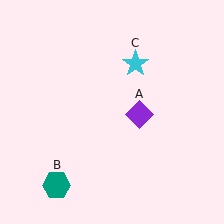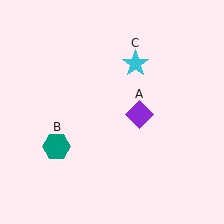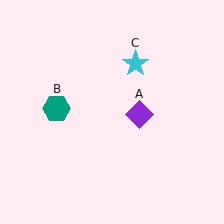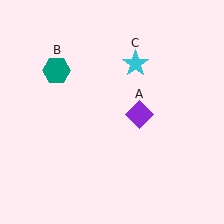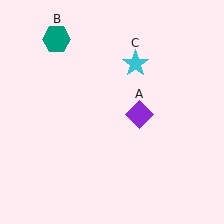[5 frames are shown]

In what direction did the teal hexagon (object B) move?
The teal hexagon (object B) moved up.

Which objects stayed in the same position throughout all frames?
Purple diamond (object A) and cyan star (object C) remained stationary.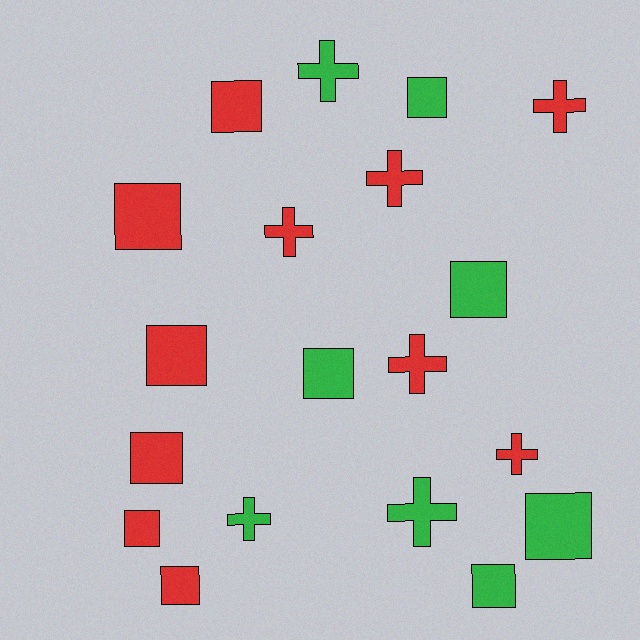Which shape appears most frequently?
Square, with 11 objects.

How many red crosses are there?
There are 5 red crosses.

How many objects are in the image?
There are 19 objects.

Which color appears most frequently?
Red, with 11 objects.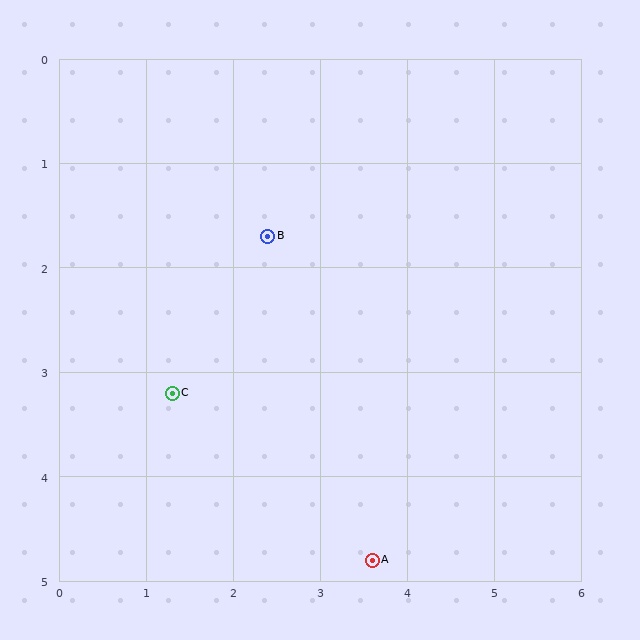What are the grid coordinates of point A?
Point A is at approximately (3.6, 4.8).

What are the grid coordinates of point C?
Point C is at approximately (1.3, 3.2).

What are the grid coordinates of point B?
Point B is at approximately (2.4, 1.7).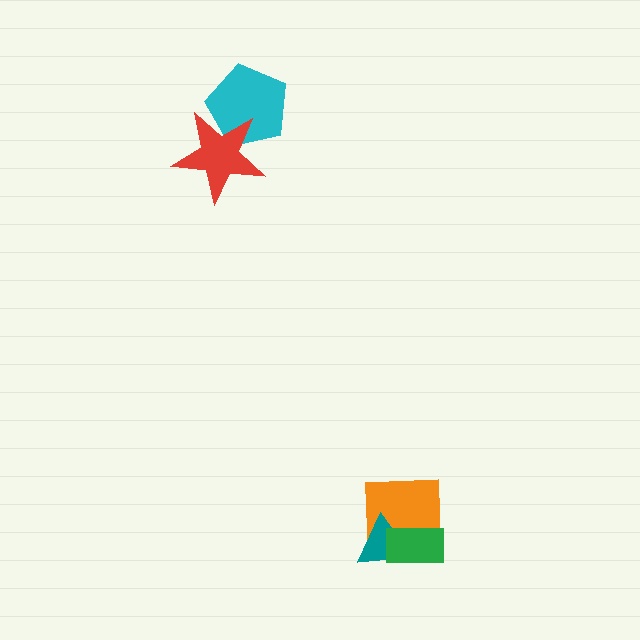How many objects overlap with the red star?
1 object overlaps with the red star.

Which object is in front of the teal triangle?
The green rectangle is in front of the teal triangle.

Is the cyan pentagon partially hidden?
Yes, it is partially covered by another shape.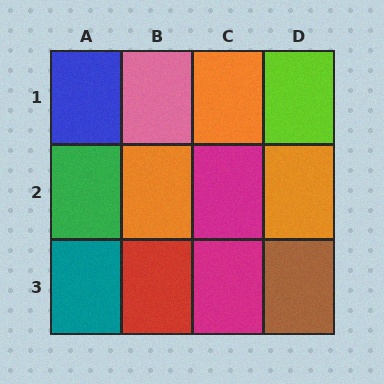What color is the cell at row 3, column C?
Magenta.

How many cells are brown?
1 cell is brown.